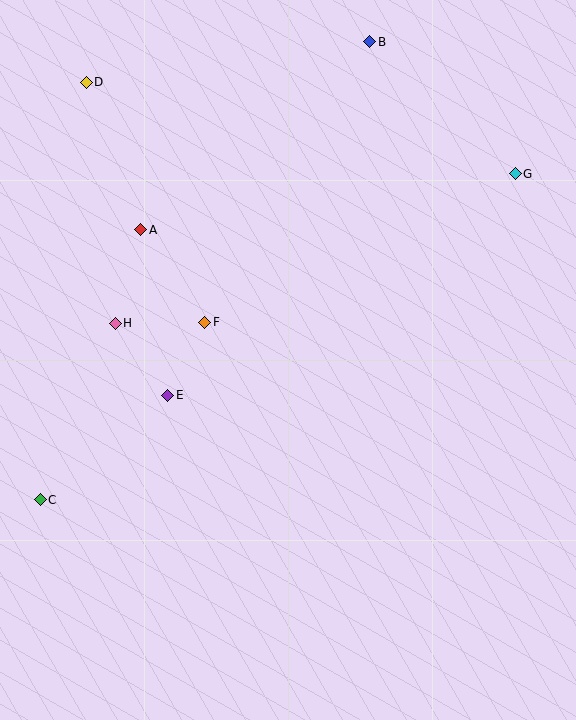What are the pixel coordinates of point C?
Point C is at (40, 500).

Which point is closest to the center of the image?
Point F at (205, 322) is closest to the center.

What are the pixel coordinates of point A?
Point A is at (141, 230).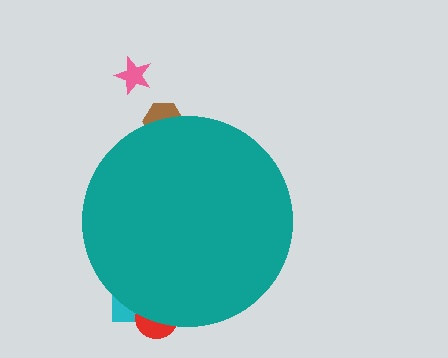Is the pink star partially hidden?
No, the pink star is fully visible.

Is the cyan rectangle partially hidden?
Yes, the cyan rectangle is partially hidden behind the teal circle.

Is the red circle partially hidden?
Yes, the red circle is partially hidden behind the teal circle.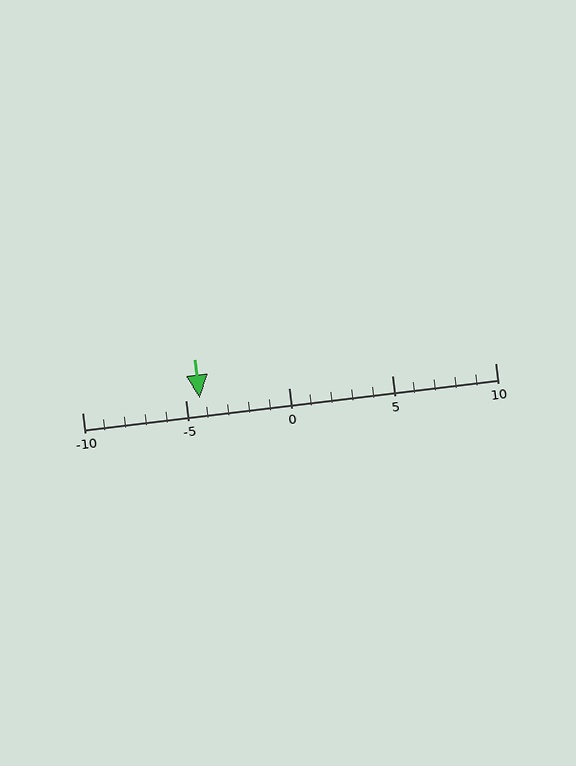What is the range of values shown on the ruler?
The ruler shows values from -10 to 10.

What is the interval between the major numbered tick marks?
The major tick marks are spaced 5 units apart.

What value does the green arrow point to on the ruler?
The green arrow points to approximately -4.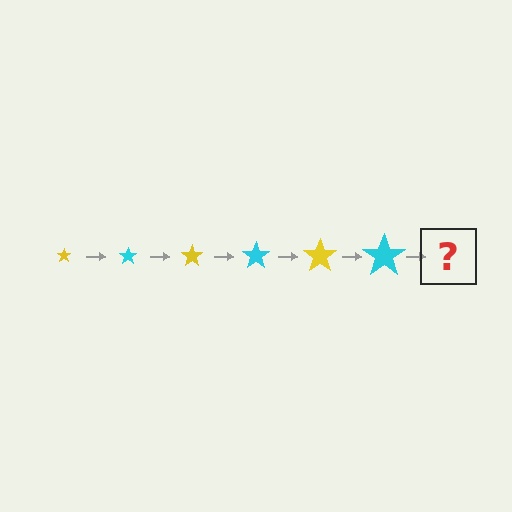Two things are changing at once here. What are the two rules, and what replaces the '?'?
The two rules are that the star grows larger each step and the color cycles through yellow and cyan. The '?' should be a yellow star, larger than the previous one.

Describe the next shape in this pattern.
It should be a yellow star, larger than the previous one.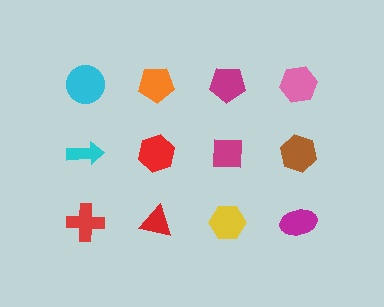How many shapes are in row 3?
4 shapes.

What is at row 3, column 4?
A magenta ellipse.